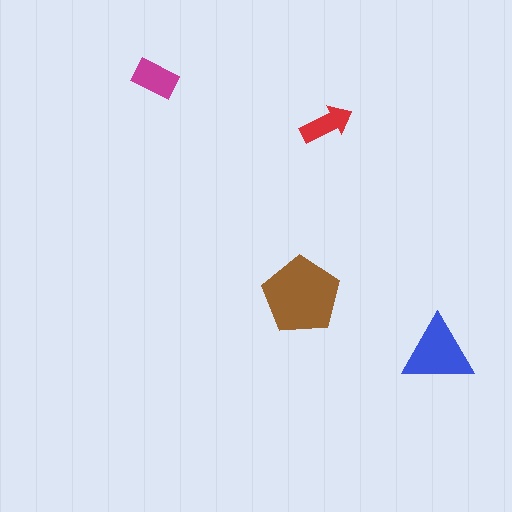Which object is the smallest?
The red arrow.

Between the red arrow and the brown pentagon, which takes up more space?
The brown pentagon.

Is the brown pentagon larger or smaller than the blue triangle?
Larger.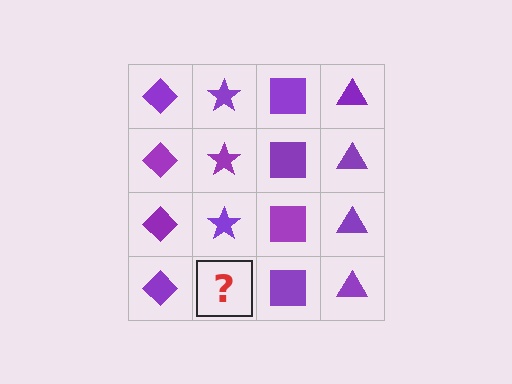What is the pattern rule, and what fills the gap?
The rule is that each column has a consistent shape. The gap should be filled with a purple star.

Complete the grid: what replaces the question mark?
The question mark should be replaced with a purple star.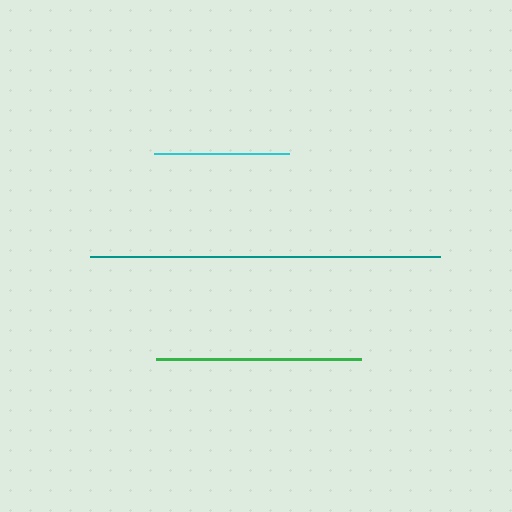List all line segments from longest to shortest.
From longest to shortest: teal, green, cyan.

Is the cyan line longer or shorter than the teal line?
The teal line is longer than the cyan line.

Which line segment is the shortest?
The cyan line is the shortest at approximately 134 pixels.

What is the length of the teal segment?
The teal segment is approximately 350 pixels long.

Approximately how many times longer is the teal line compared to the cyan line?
The teal line is approximately 2.6 times the length of the cyan line.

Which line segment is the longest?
The teal line is the longest at approximately 350 pixels.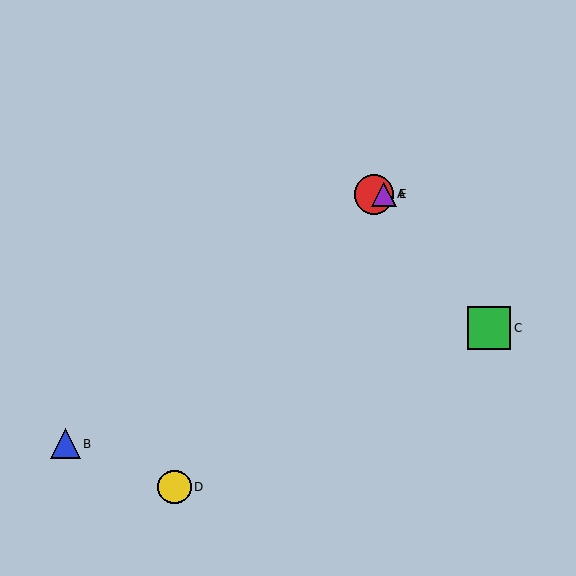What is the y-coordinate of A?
Object A is at y≈194.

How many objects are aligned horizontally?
2 objects (A, E) are aligned horizontally.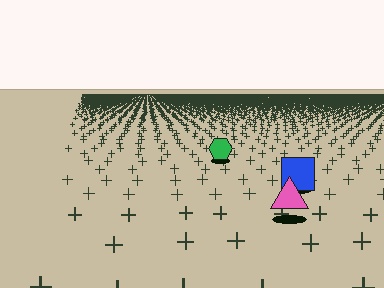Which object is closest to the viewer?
The pink triangle is closest. The texture marks near it are larger and more spread out.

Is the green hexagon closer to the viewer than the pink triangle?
No. The pink triangle is closer — you can tell from the texture gradient: the ground texture is coarser near it.